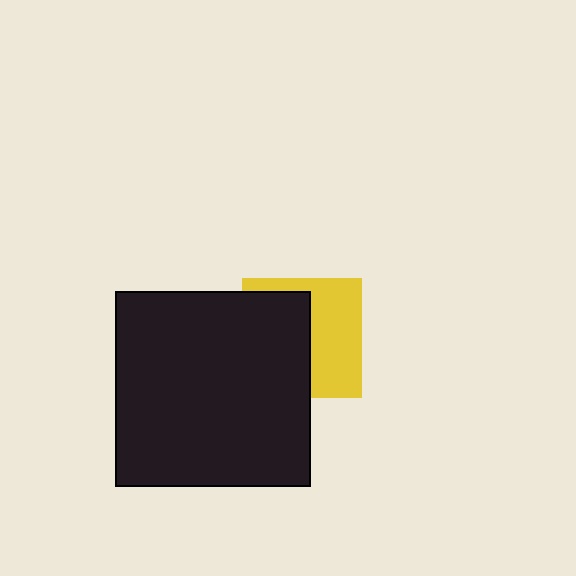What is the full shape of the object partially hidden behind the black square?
The partially hidden object is a yellow square.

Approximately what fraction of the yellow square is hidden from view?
Roughly 52% of the yellow square is hidden behind the black square.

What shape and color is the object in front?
The object in front is a black square.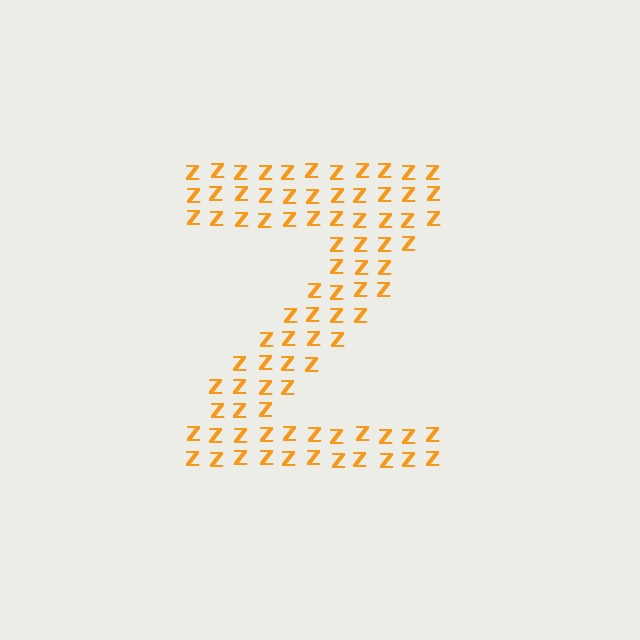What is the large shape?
The large shape is the letter Z.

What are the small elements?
The small elements are letter Z's.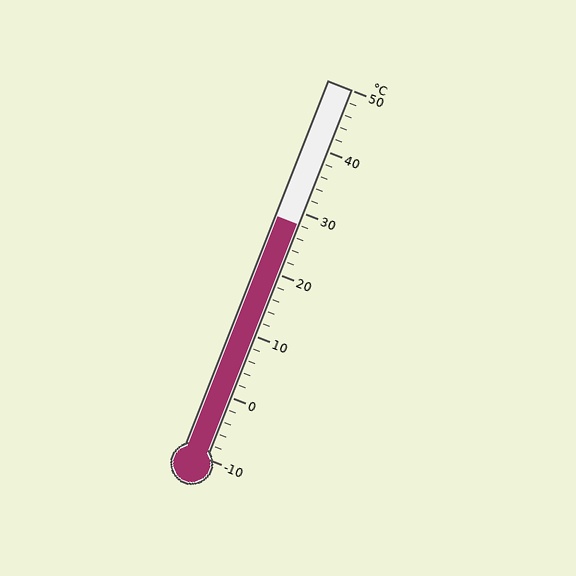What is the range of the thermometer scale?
The thermometer scale ranges from -10°C to 50°C.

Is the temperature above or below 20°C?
The temperature is above 20°C.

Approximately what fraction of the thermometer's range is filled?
The thermometer is filled to approximately 65% of its range.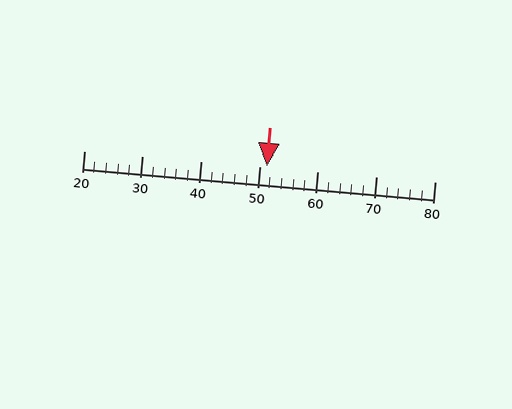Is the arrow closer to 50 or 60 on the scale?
The arrow is closer to 50.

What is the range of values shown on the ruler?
The ruler shows values from 20 to 80.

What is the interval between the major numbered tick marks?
The major tick marks are spaced 10 units apart.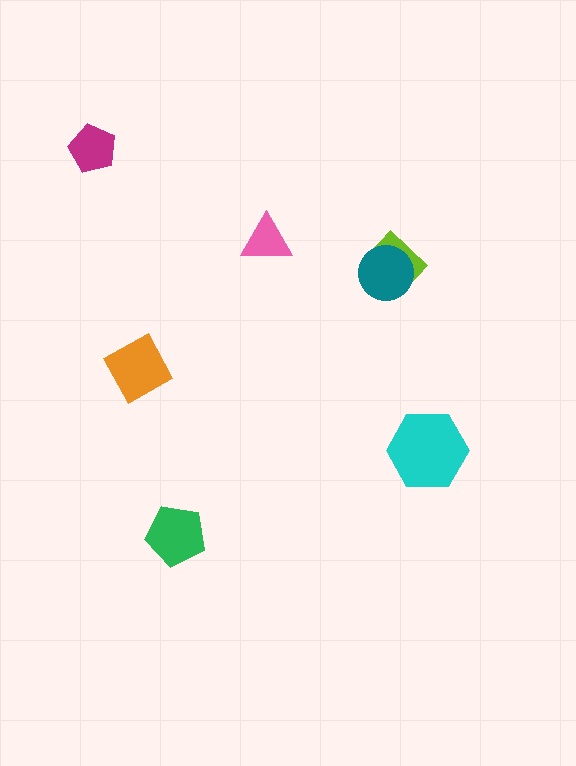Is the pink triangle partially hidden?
No, no other shape covers it.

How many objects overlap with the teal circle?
1 object overlaps with the teal circle.